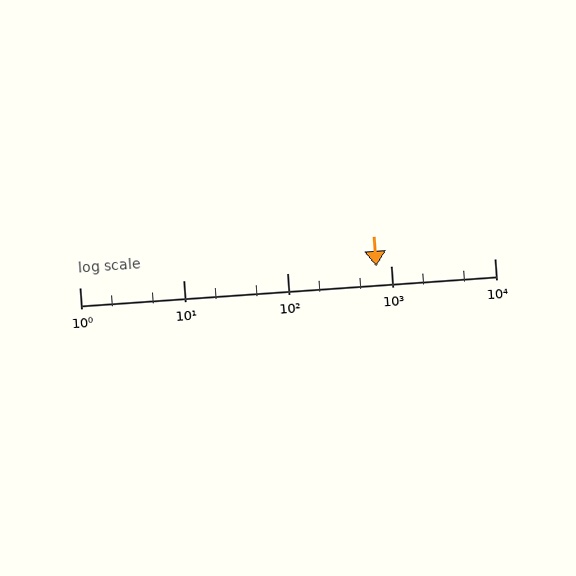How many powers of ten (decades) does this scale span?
The scale spans 4 decades, from 1 to 10000.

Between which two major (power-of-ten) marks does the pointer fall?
The pointer is between 100 and 1000.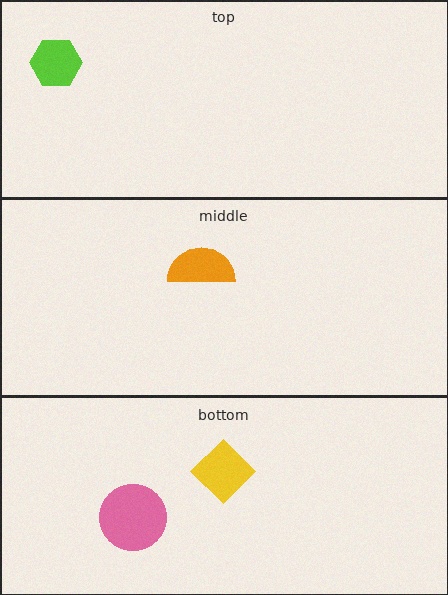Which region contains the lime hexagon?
The top region.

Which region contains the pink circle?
The bottom region.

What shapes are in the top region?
The lime hexagon.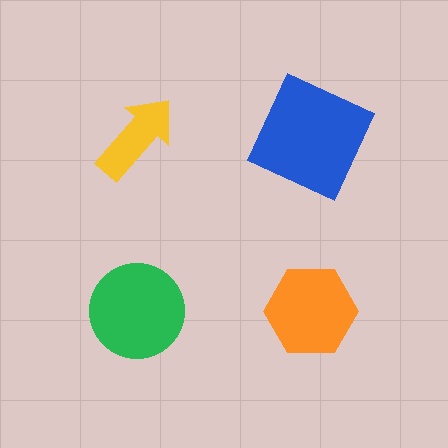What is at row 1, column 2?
A blue square.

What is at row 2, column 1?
A green circle.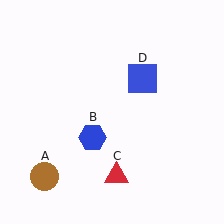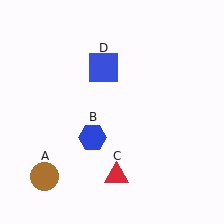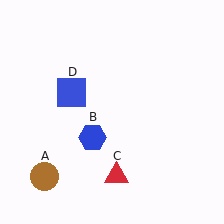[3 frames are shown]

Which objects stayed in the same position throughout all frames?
Brown circle (object A) and blue hexagon (object B) and red triangle (object C) remained stationary.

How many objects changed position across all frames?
1 object changed position: blue square (object D).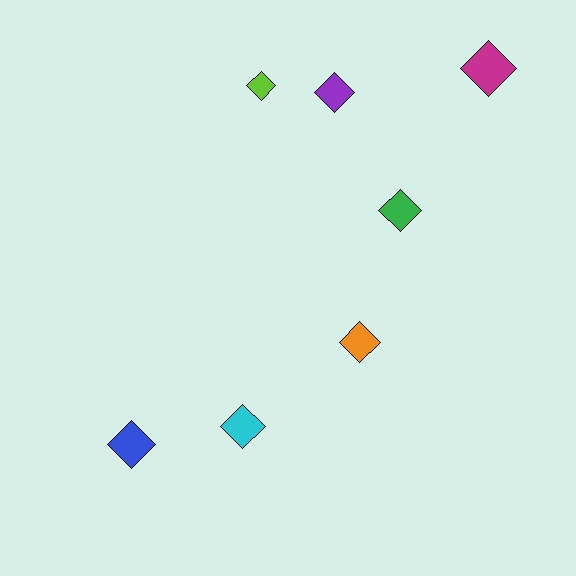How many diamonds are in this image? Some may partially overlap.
There are 7 diamonds.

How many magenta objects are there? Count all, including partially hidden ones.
There is 1 magenta object.